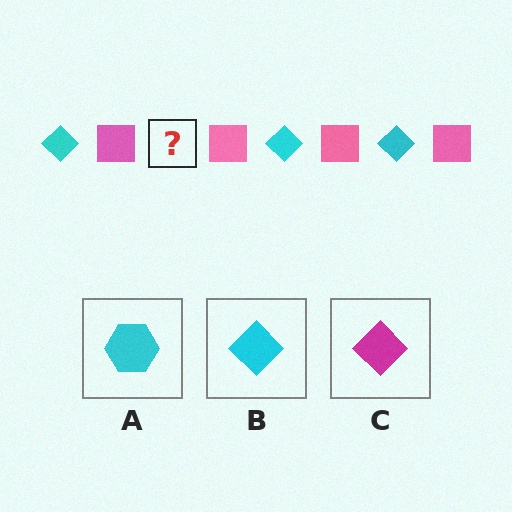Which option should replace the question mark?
Option B.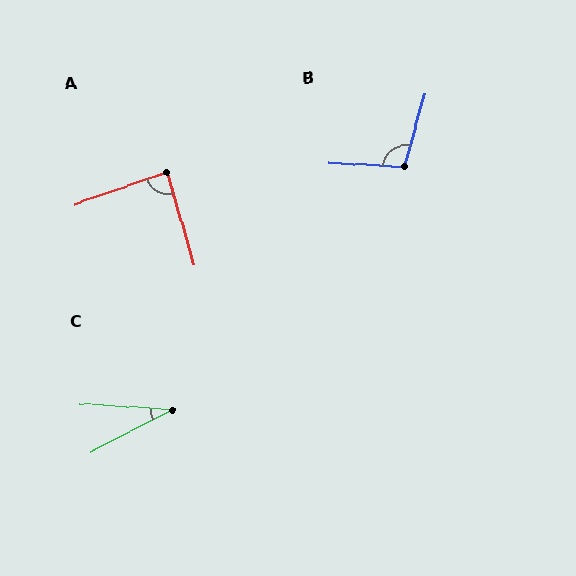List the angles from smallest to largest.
C (31°), A (87°), B (102°).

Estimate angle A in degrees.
Approximately 87 degrees.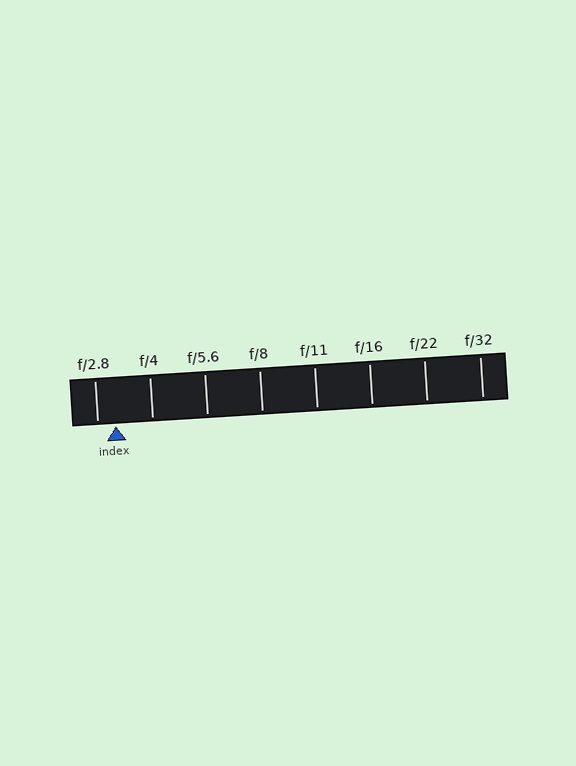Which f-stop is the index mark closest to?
The index mark is closest to f/2.8.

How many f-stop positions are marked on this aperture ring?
There are 8 f-stop positions marked.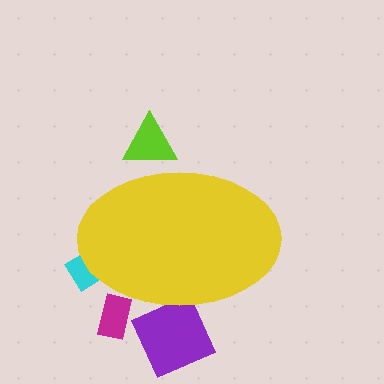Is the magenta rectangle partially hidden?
Yes, the magenta rectangle is partially hidden behind the yellow ellipse.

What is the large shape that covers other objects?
A yellow ellipse.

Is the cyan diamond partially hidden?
Yes, the cyan diamond is partially hidden behind the yellow ellipse.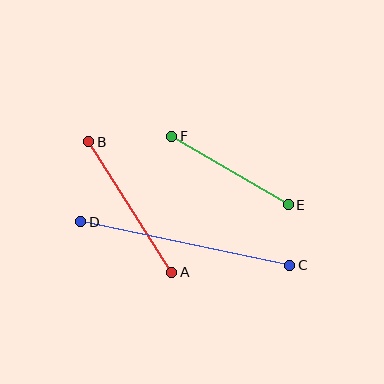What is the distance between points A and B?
The distance is approximately 155 pixels.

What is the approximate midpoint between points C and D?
The midpoint is at approximately (185, 244) pixels.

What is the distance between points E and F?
The distance is approximately 136 pixels.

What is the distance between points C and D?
The distance is approximately 213 pixels.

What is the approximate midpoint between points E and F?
The midpoint is at approximately (230, 171) pixels.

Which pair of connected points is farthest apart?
Points C and D are farthest apart.